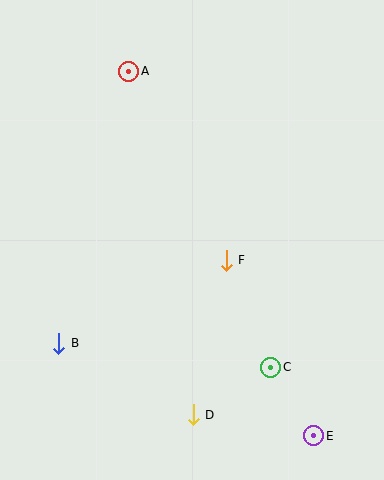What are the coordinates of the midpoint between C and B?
The midpoint between C and B is at (165, 355).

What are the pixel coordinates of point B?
Point B is at (59, 343).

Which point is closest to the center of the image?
Point F at (226, 260) is closest to the center.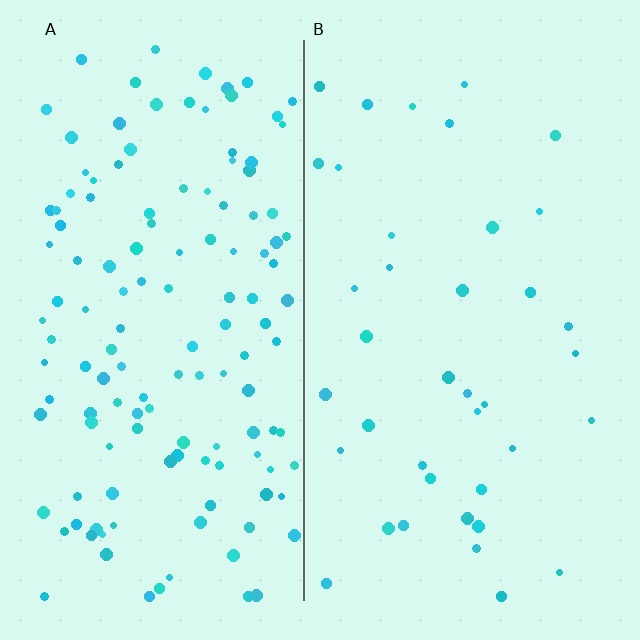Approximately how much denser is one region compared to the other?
Approximately 3.5× — region A over region B.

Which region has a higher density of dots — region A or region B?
A (the left).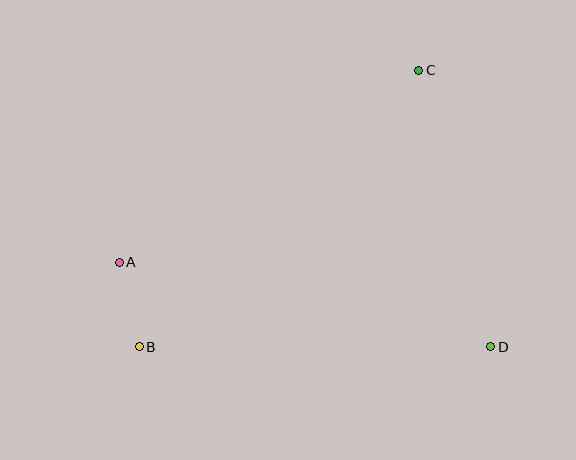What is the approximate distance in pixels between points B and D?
The distance between B and D is approximately 351 pixels.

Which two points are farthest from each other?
Points B and C are farthest from each other.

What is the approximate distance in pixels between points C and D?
The distance between C and D is approximately 285 pixels.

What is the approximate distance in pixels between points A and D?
The distance between A and D is approximately 381 pixels.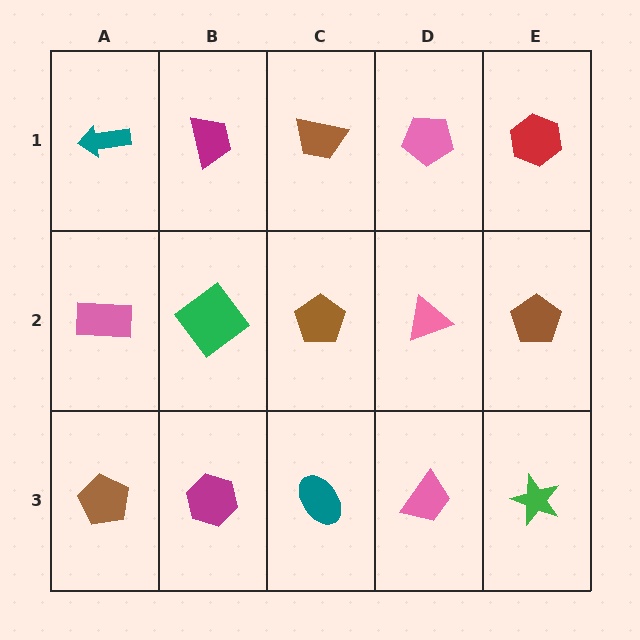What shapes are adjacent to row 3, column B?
A green diamond (row 2, column B), a brown pentagon (row 3, column A), a teal ellipse (row 3, column C).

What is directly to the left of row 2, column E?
A pink triangle.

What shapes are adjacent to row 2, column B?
A magenta trapezoid (row 1, column B), a magenta hexagon (row 3, column B), a pink rectangle (row 2, column A), a brown pentagon (row 2, column C).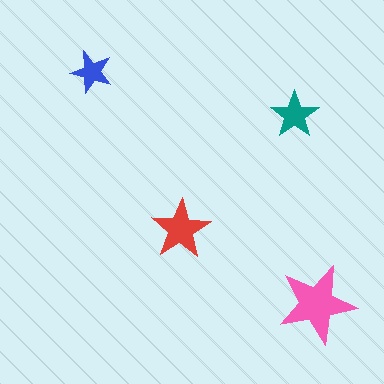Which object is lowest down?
The pink star is bottommost.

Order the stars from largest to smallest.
the pink one, the red one, the teal one, the blue one.